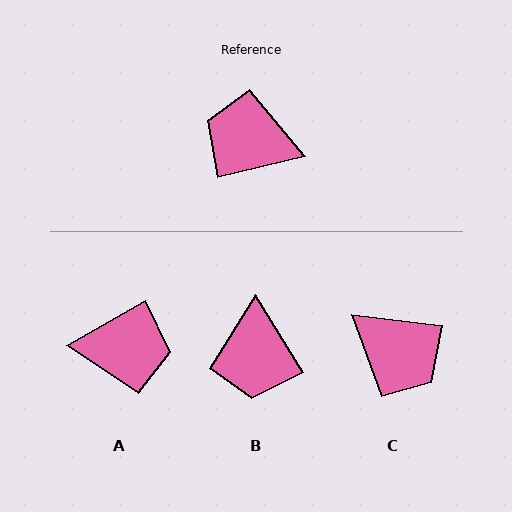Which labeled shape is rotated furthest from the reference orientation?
A, about 164 degrees away.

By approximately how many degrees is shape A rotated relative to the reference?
Approximately 164 degrees clockwise.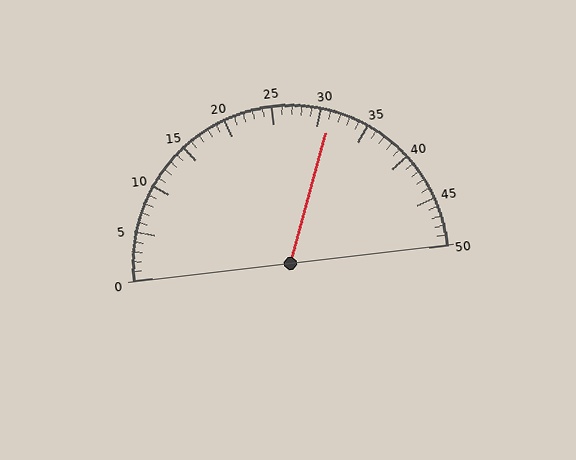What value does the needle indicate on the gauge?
The needle indicates approximately 31.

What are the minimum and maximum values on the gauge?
The gauge ranges from 0 to 50.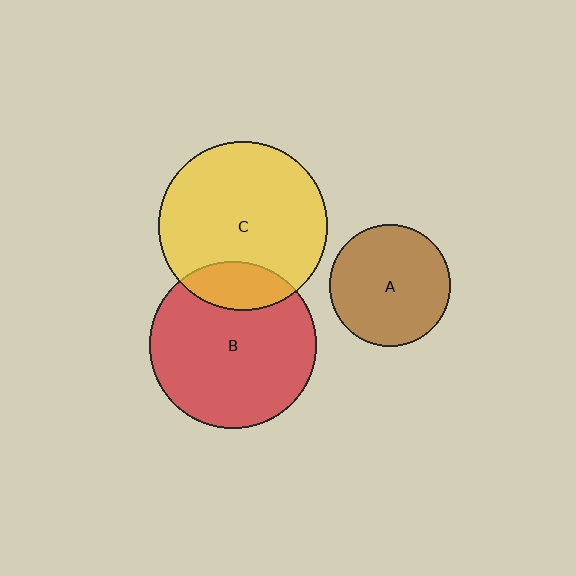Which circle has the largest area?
Circle C (yellow).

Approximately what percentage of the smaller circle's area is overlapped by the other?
Approximately 20%.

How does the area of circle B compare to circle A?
Approximately 1.9 times.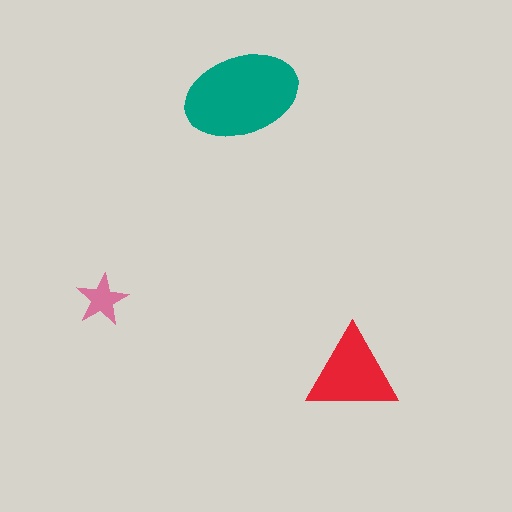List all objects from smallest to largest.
The pink star, the red triangle, the teal ellipse.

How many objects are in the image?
There are 3 objects in the image.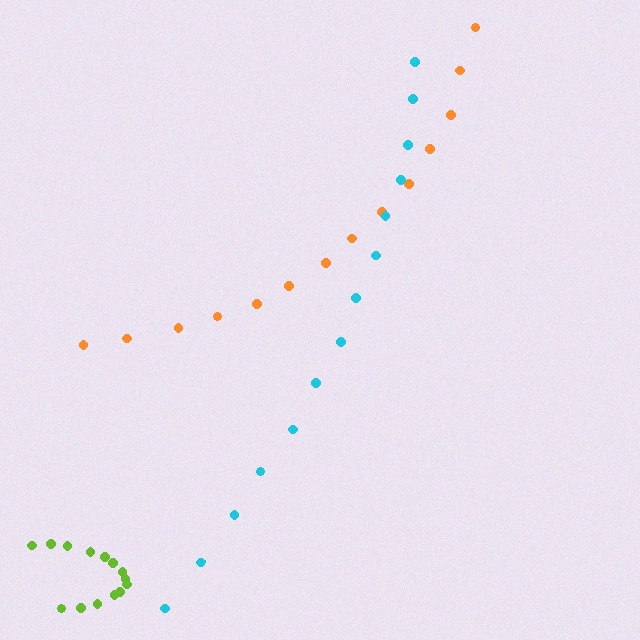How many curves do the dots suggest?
There are 3 distinct paths.